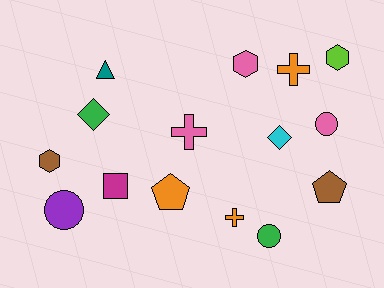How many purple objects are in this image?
There is 1 purple object.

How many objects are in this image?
There are 15 objects.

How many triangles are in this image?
There is 1 triangle.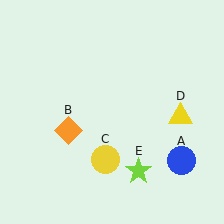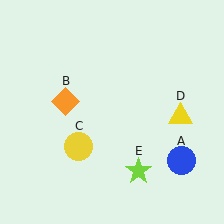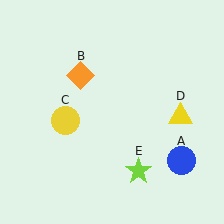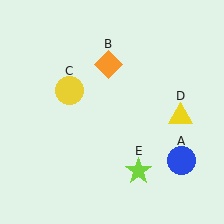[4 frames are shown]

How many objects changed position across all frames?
2 objects changed position: orange diamond (object B), yellow circle (object C).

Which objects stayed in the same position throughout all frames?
Blue circle (object A) and yellow triangle (object D) and lime star (object E) remained stationary.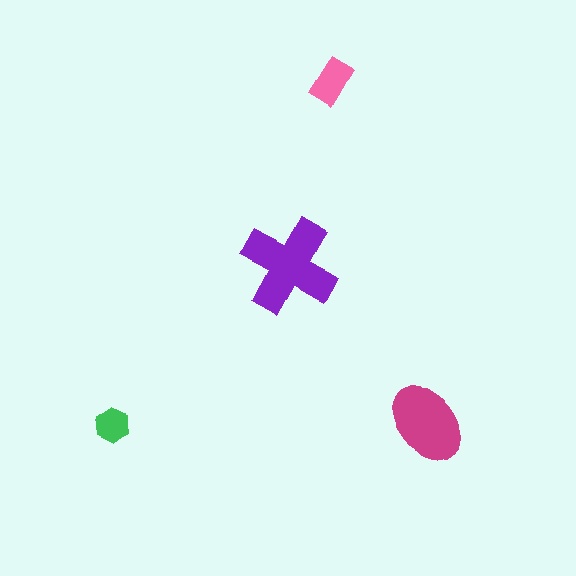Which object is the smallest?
The green hexagon.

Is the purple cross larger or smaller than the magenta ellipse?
Larger.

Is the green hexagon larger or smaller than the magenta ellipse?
Smaller.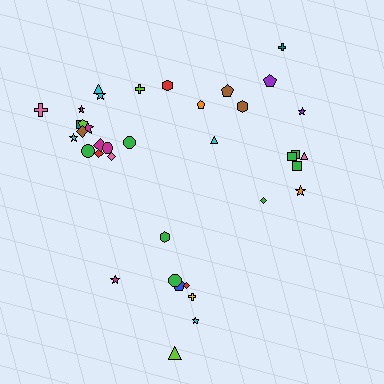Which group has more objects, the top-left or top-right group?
The top-left group.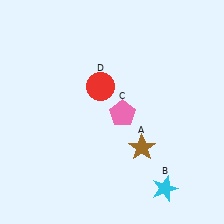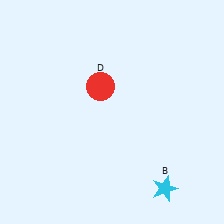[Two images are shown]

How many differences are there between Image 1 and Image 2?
There are 2 differences between the two images.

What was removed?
The pink pentagon (C), the brown star (A) were removed in Image 2.